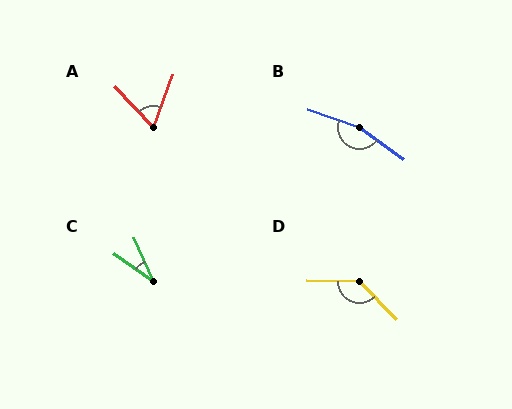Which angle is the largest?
B, at approximately 163 degrees.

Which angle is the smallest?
C, at approximately 31 degrees.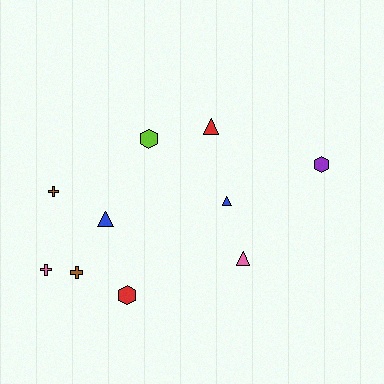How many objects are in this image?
There are 10 objects.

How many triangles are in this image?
There are 4 triangles.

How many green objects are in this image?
There are no green objects.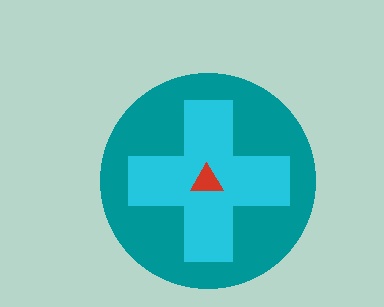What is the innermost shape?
The red triangle.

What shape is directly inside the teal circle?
The cyan cross.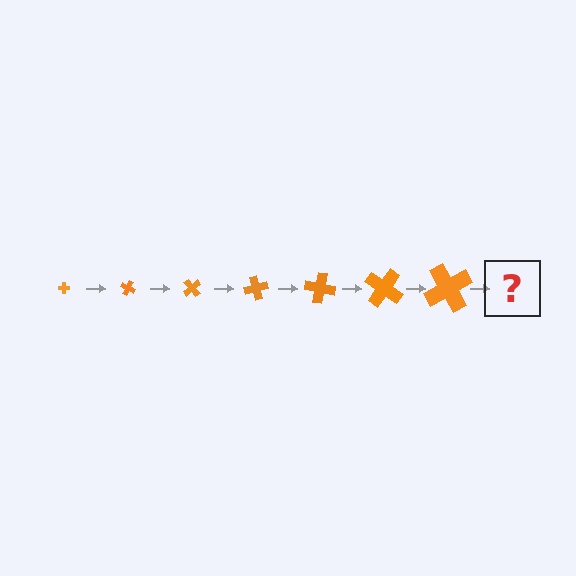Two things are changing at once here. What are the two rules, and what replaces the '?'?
The two rules are that the cross grows larger each step and it rotates 25 degrees each step. The '?' should be a cross, larger than the previous one and rotated 175 degrees from the start.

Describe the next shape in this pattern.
It should be a cross, larger than the previous one and rotated 175 degrees from the start.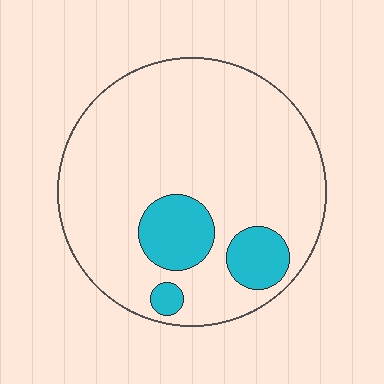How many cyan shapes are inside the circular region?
3.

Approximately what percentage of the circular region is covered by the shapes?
Approximately 15%.